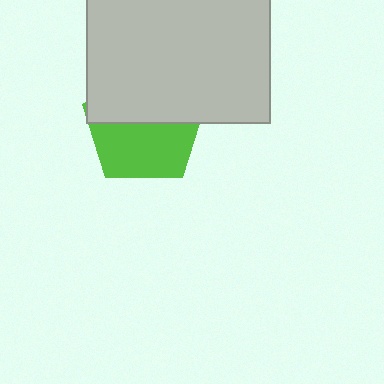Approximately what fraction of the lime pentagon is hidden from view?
Roughly 49% of the lime pentagon is hidden behind the light gray rectangle.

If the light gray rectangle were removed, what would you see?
You would see the complete lime pentagon.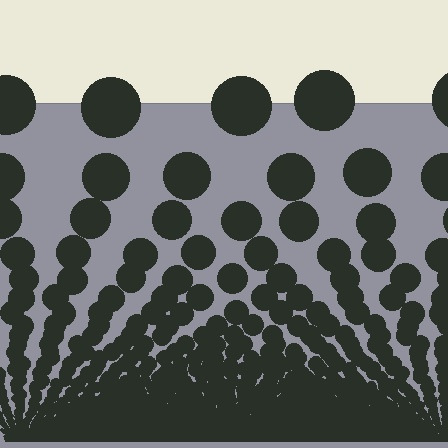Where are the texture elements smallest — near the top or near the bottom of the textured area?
Near the bottom.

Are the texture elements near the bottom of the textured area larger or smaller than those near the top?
Smaller. The gradient is inverted — elements near the bottom are smaller and denser.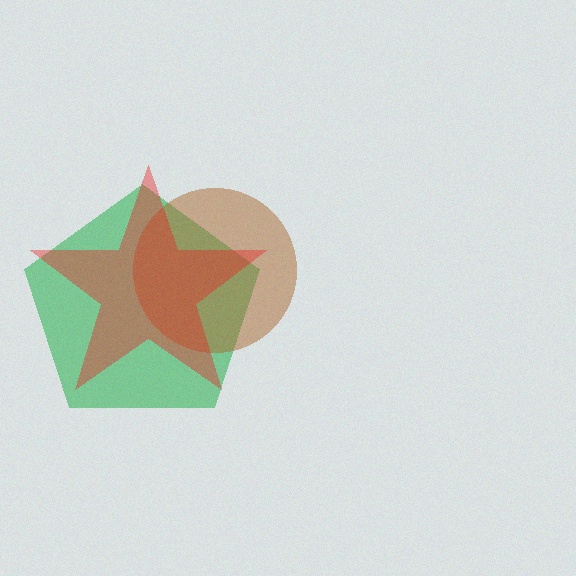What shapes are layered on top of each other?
The layered shapes are: a green pentagon, a brown circle, a red star.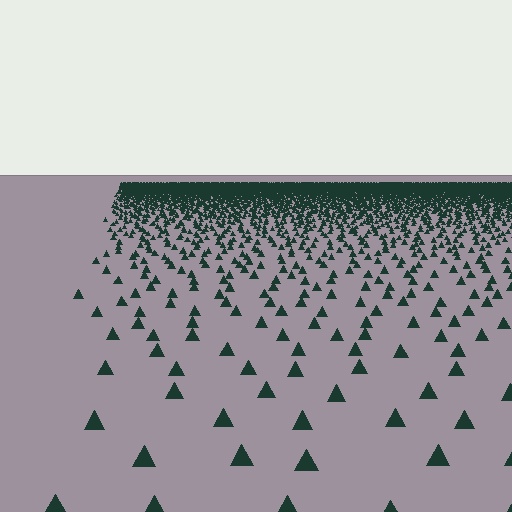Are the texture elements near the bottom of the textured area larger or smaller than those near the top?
Larger. Near the bottom, elements are closer to the viewer and appear at a bigger on-screen size.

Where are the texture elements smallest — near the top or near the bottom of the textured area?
Near the top.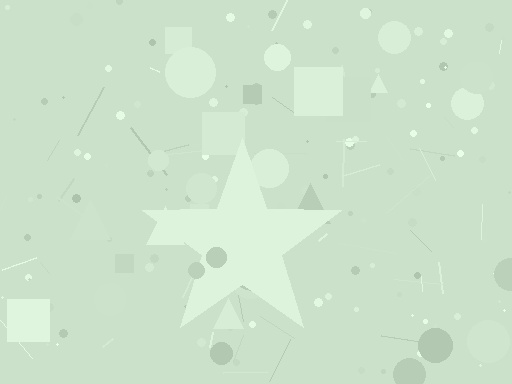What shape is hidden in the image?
A star is hidden in the image.